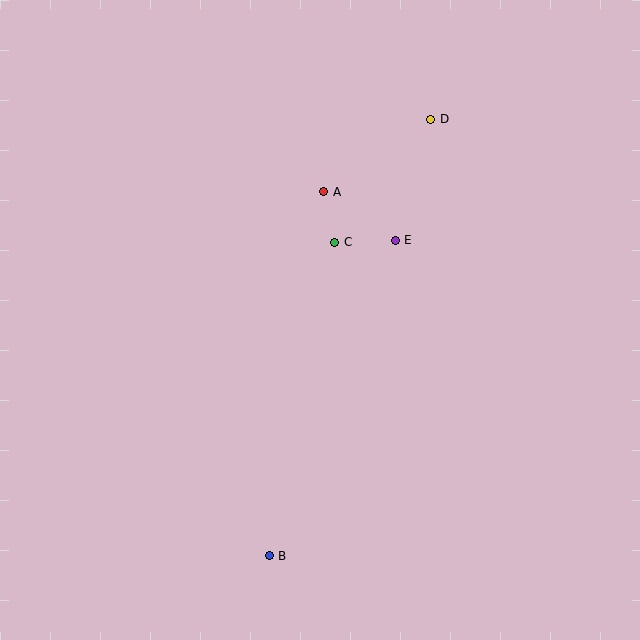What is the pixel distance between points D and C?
The distance between D and C is 156 pixels.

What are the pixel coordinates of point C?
Point C is at (335, 242).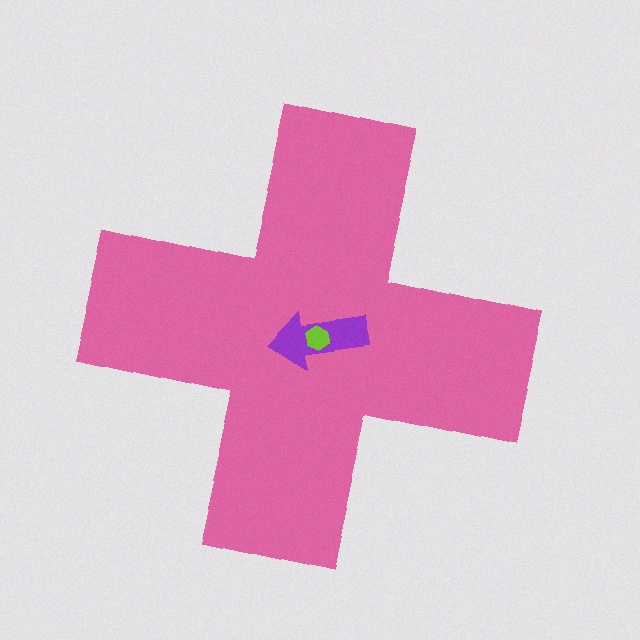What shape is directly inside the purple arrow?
The lime hexagon.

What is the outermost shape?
The pink cross.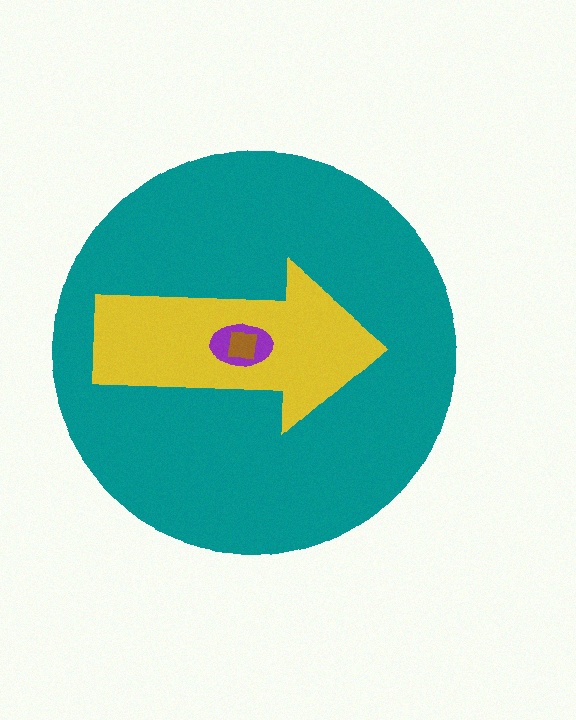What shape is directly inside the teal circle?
The yellow arrow.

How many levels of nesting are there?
4.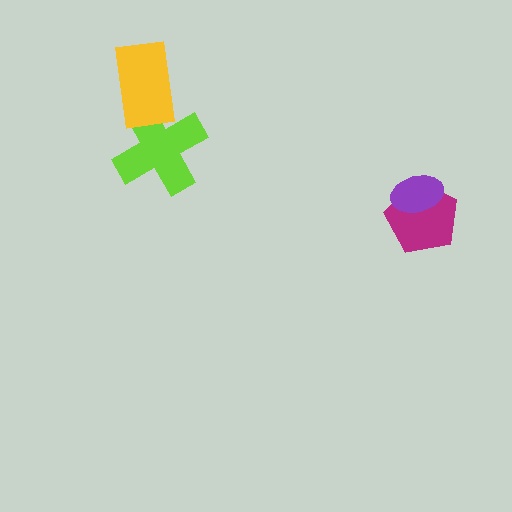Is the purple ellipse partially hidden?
No, no other shape covers it.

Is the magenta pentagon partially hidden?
Yes, it is partially covered by another shape.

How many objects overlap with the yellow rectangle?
1 object overlaps with the yellow rectangle.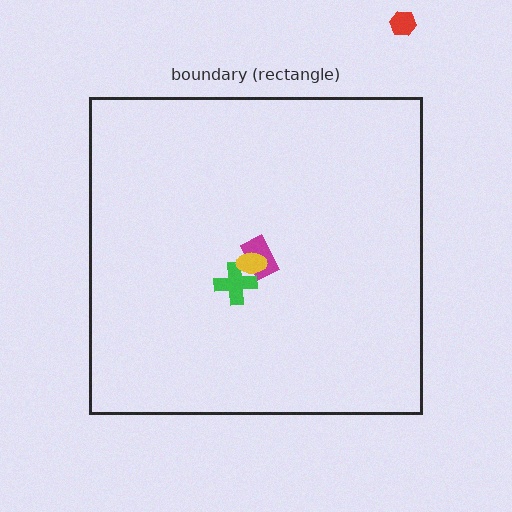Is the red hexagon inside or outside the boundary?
Outside.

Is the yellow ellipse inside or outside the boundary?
Inside.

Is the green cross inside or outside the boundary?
Inside.